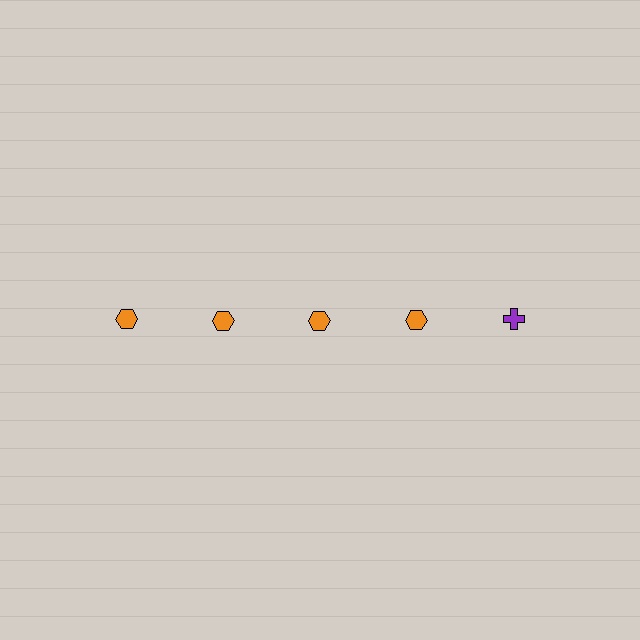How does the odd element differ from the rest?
It differs in both color (purple instead of orange) and shape (cross instead of hexagon).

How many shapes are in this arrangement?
There are 5 shapes arranged in a grid pattern.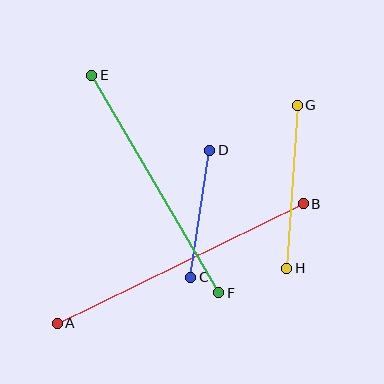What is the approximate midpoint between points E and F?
The midpoint is at approximately (155, 184) pixels.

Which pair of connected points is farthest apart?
Points A and B are farthest apart.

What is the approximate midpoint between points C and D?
The midpoint is at approximately (200, 214) pixels.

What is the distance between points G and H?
The distance is approximately 163 pixels.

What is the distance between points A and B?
The distance is approximately 273 pixels.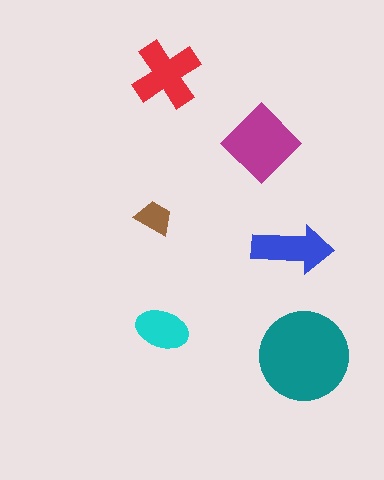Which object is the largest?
The teal circle.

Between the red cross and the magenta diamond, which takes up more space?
The magenta diamond.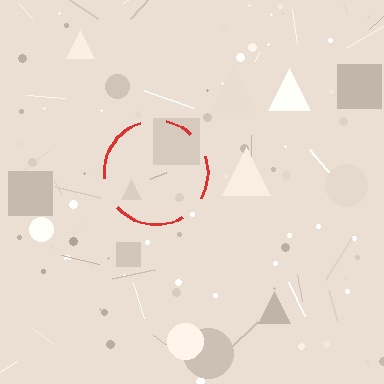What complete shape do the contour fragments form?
The contour fragments form a circle.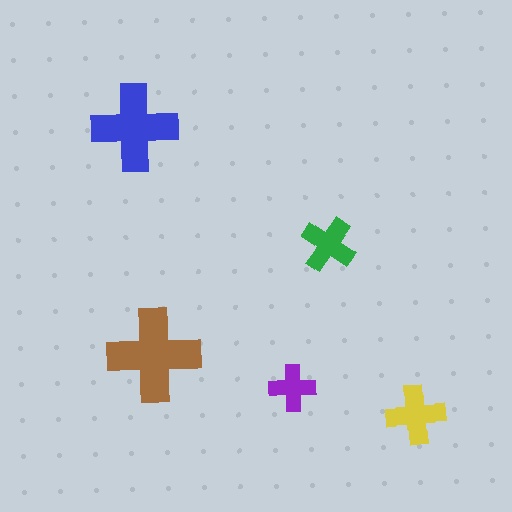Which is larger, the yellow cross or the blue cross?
The blue one.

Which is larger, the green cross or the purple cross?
The green one.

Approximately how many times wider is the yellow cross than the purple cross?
About 1.5 times wider.